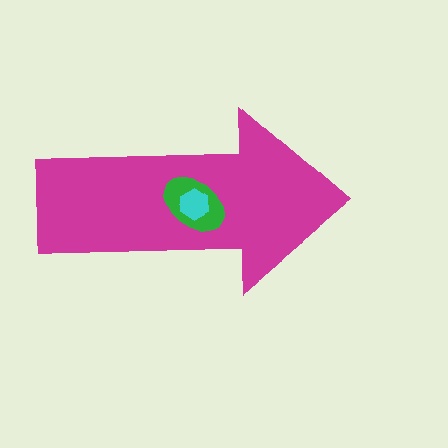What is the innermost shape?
The cyan hexagon.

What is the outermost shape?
The magenta arrow.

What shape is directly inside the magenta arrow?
The green ellipse.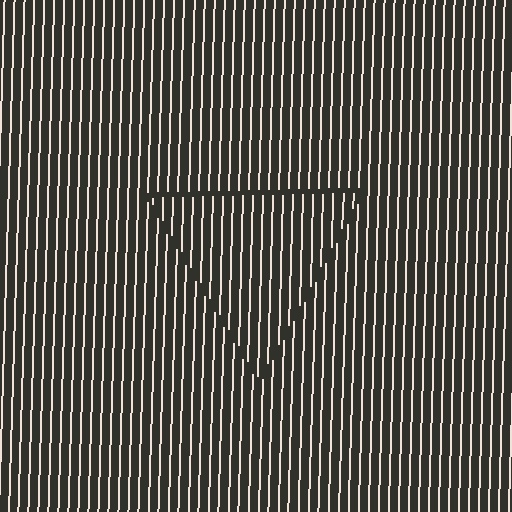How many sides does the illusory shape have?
3 sides — the line-ends trace a triangle.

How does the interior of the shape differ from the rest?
The interior of the shape contains the same grating, shifted by half a period — the contour is defined by the phase discontinuity where line-ends from the inner and outer gratings abut.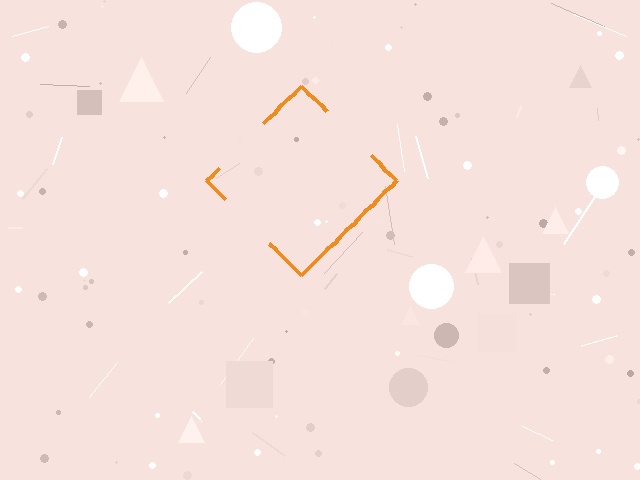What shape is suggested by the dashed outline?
The dashed outline suggests a diamond.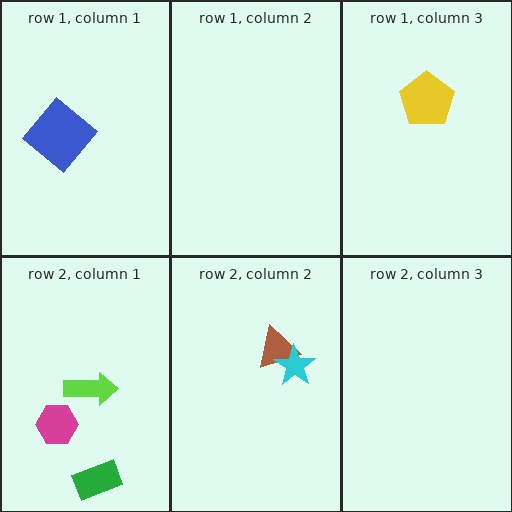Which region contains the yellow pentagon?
The row 1, column 3 region.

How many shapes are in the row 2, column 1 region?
3.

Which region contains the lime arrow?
The row 2, column 1 region.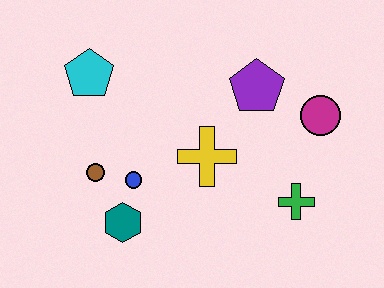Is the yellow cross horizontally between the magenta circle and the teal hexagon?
Yes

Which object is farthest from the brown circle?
The magenta circle is farthest from the brown circle.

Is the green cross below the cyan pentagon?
Yes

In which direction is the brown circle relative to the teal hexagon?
The brown circle is above the teal hexagon.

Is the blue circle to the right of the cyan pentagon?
Yes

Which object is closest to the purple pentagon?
The magenta circle is closest to the purple pentagon.